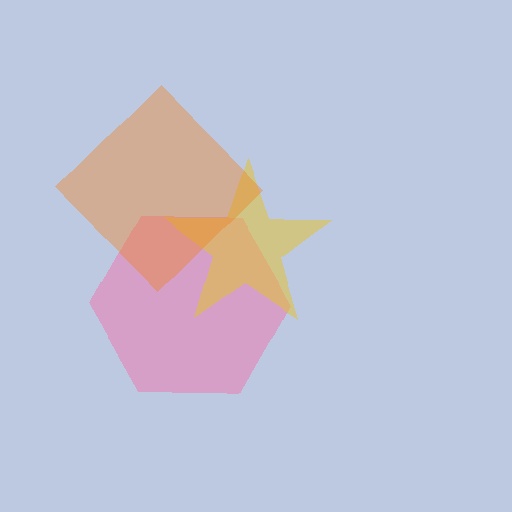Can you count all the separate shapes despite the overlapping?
Yes, there are 3 separate shapes.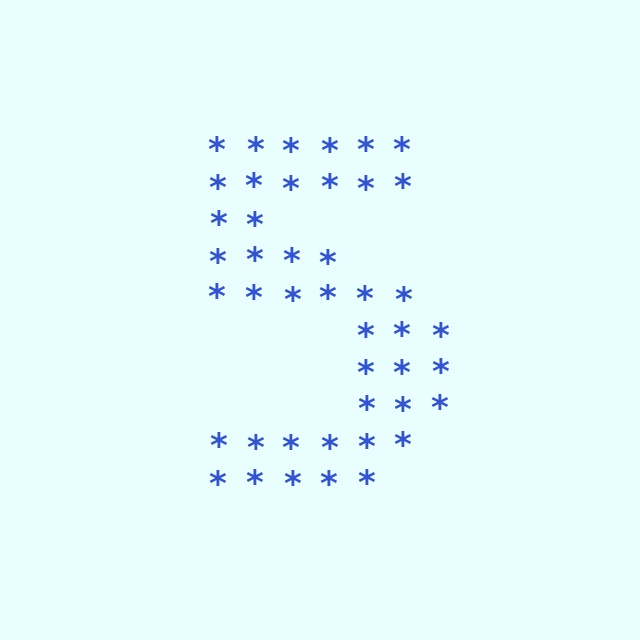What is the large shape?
The large shape is the digit 5.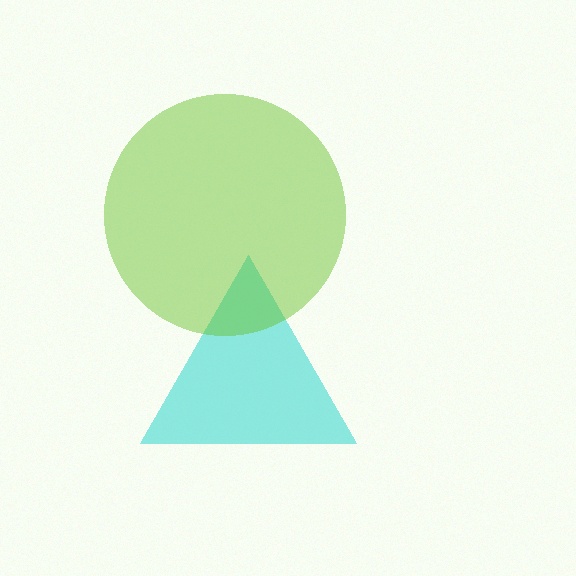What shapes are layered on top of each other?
The layered shapes are: a cyan triangle, a lime circle.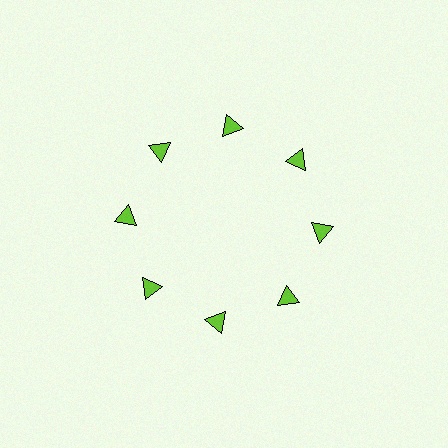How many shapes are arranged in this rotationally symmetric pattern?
There are 8 shapes, arranged in 8 groups of 1.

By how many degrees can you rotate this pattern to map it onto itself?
The pattern maps onto itself every 45 degrees of rotation.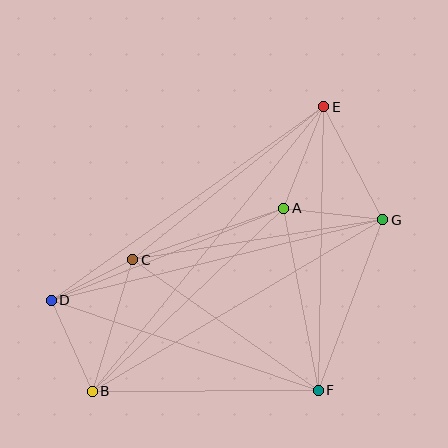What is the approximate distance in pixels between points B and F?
The distance between B and F is approximately 226 pixels.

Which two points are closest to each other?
Points C and D are closest to each other.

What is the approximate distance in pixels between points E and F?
The distance between E and F is approximately 284 pixels.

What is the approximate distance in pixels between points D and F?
The distance between D and F is approximately 282 pixels.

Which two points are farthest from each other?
Points B and E are farthest from each other.